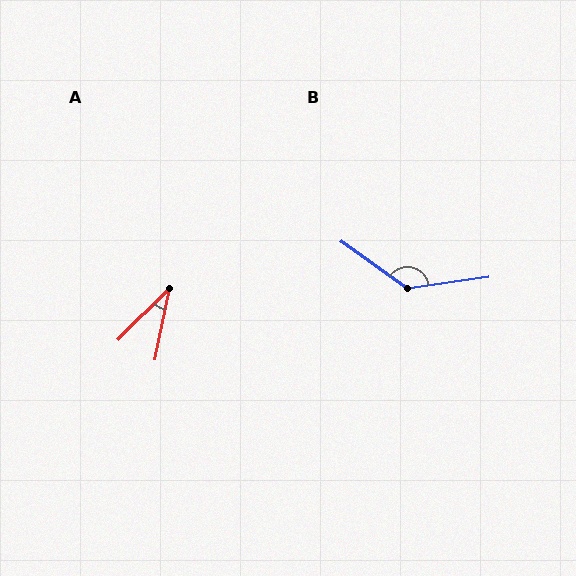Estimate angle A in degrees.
Approximately 33 degrees.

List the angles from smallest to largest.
A (33°), B (137°).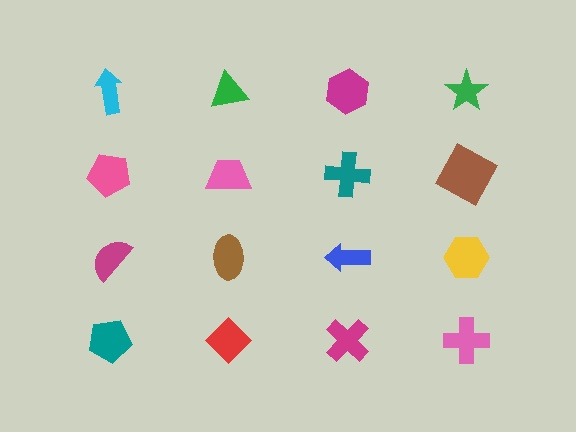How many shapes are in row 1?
4 shapes.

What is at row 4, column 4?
A pink cross.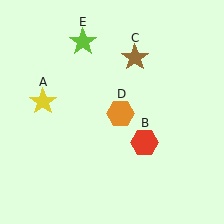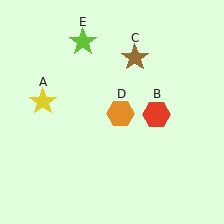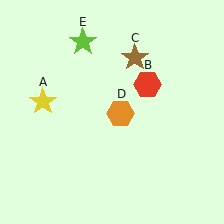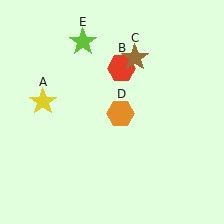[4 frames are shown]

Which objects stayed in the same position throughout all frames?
Yellow star (object A) and brown star (object C) and orange hexagon (object D) and lime star (object E) remained stationary.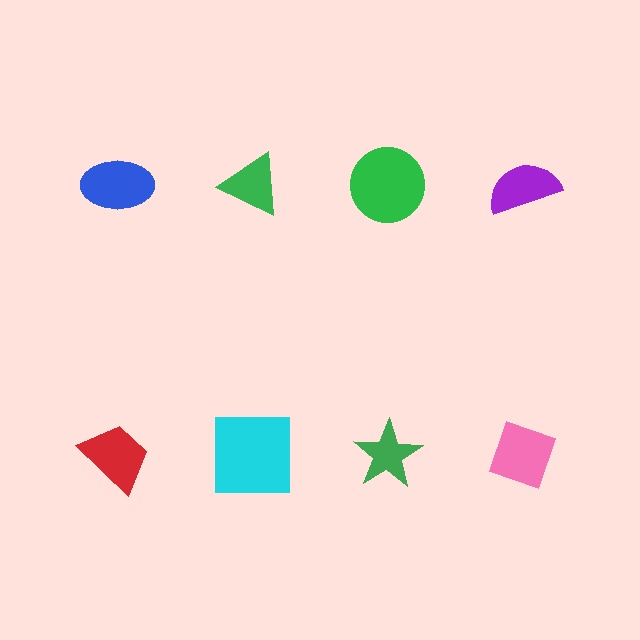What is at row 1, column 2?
A green triangle.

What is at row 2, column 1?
A red trapezoid.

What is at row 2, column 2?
A cyan square.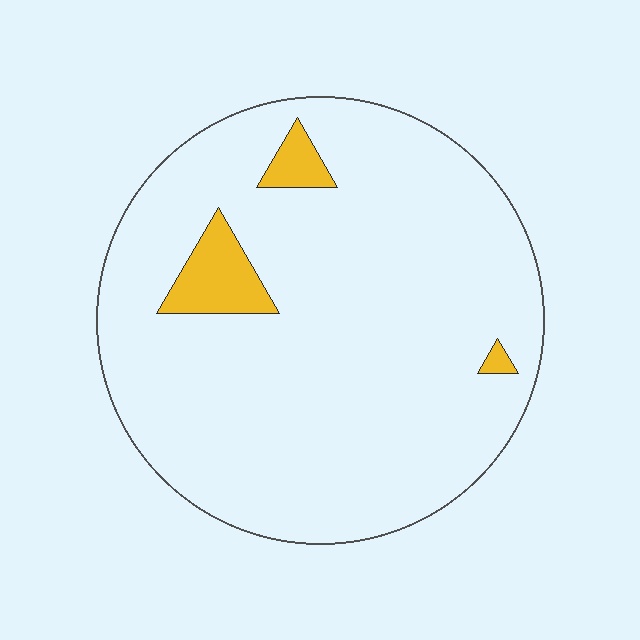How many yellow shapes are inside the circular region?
3.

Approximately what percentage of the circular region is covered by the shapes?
Approximately 5%.